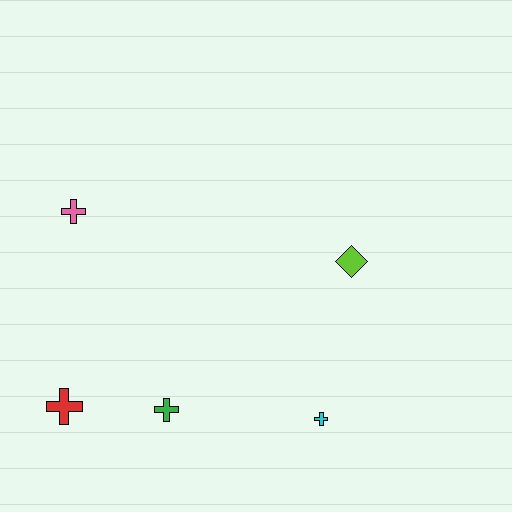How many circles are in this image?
There are no circles.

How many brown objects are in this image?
There are no brown objects.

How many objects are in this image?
There are 5 objects.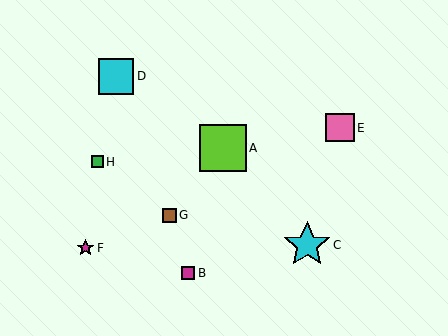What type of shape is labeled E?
Shape E is a pink square.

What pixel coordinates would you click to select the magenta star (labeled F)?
Click at (86, 248) to select the magenta star F.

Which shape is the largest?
The cyan star (labeled C) is the largest.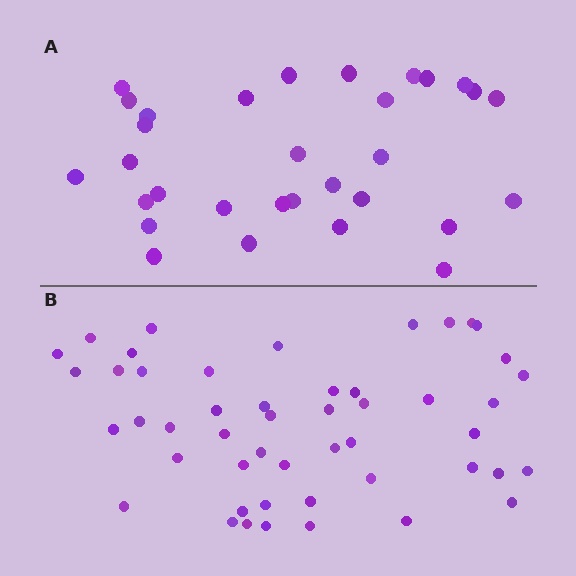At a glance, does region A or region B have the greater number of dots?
Region B (the bottom region) has more dots.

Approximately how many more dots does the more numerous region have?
Region B has approximately 20 more dots than region A.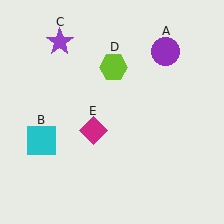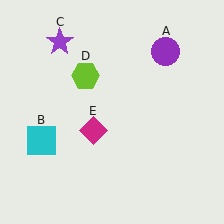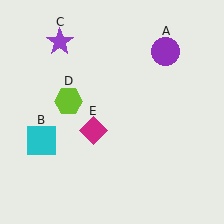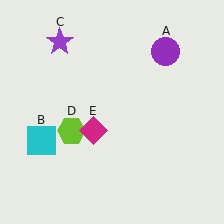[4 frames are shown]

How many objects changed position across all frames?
1 object changed position: lime hexagon (object D).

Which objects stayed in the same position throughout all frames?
Purple circle (object A) and cyan square (object B) and purple star (object C) and magenta diamond (object E) remained stationary.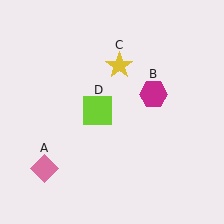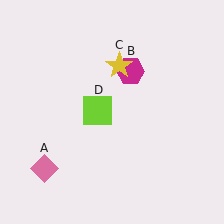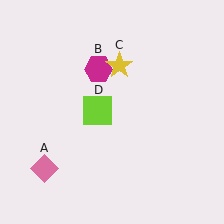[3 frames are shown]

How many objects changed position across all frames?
1 object changed position: magenta hexagon (object B).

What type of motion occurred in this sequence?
The magenta hexagon (object B) rotated counterclockwise around the center of the scene.